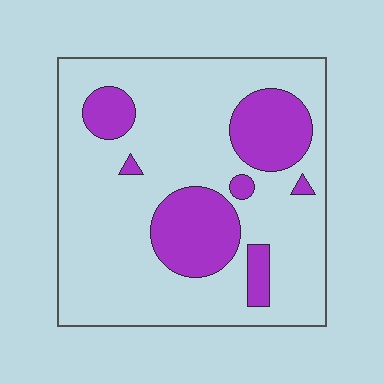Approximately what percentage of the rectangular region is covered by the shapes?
Approximately 25%.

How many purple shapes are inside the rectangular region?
7.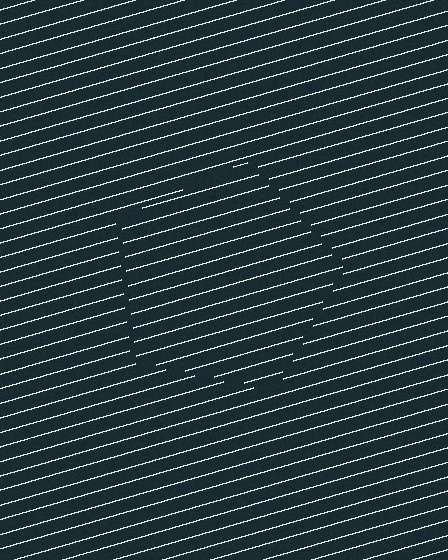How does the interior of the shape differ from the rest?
The interior of the shape contains the same grating, shifted by half a period — the contour is defined by the phase discontinuity where line-ends from the inner and outer gratings abut.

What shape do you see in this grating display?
An illusory pentagon. The interior of the shape contains the same grating, shifted by half a period — the contour is defined by the phase discontinuity where line-ends from the inner and outer gratings abut.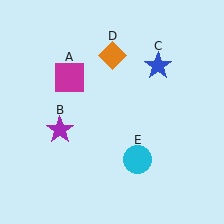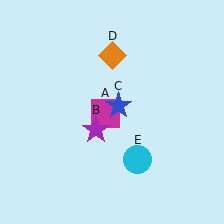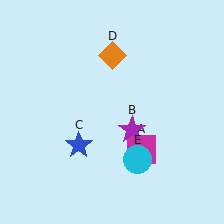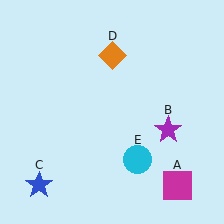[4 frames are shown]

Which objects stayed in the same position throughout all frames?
Orange diamond (object D) and cyan circle (object E) remained stationary.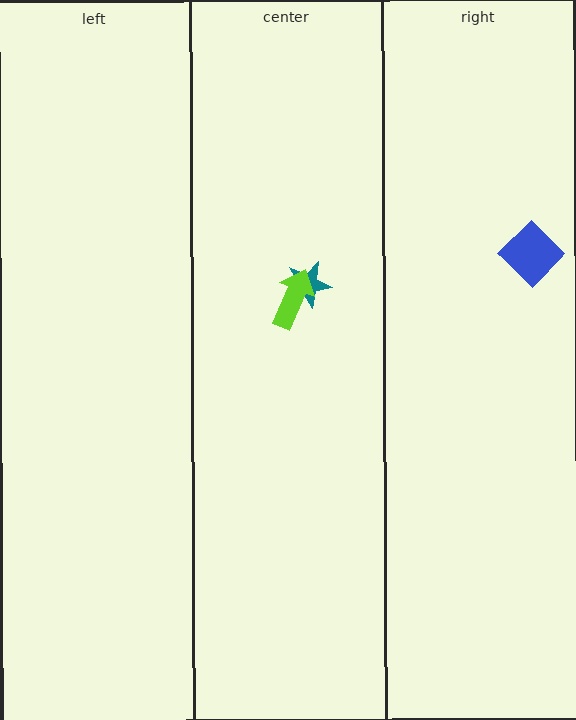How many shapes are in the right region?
1.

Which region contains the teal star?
The center region.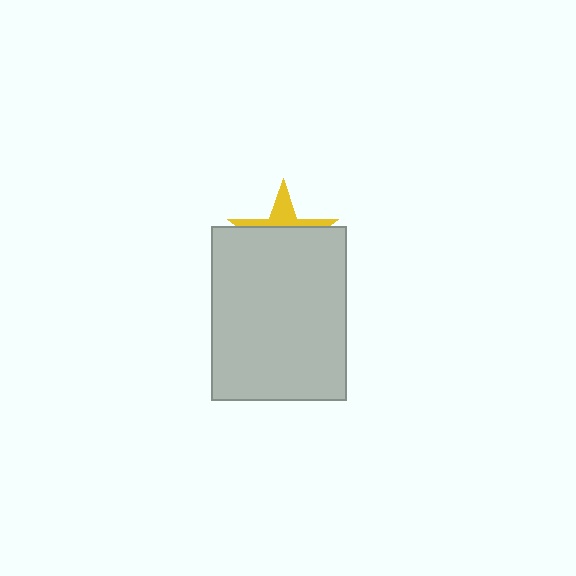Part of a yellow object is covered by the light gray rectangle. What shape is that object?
It is a star.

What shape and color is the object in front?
The object in front is a light gray rectangle.